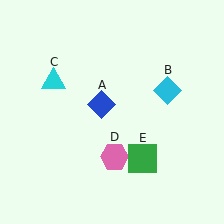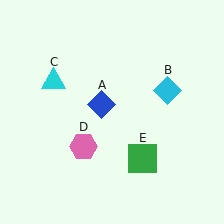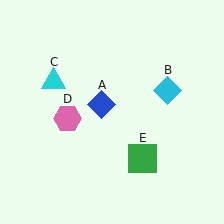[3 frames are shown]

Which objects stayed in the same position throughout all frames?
Blue diamond (object A) and cyan diamond (object B) and cyan triangle (object C) and green square (object E) remained stationary.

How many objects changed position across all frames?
1 object changed position: pink hexagon (object D).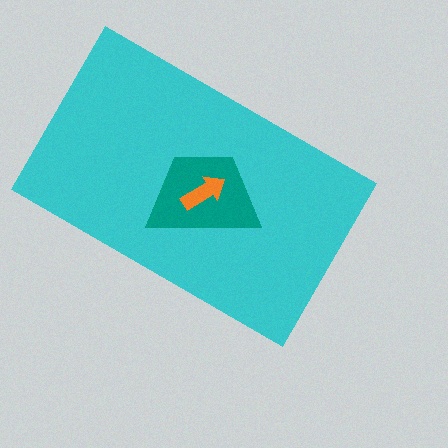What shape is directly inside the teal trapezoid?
The orange arrow.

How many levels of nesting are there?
3.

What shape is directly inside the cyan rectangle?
The teal trapezoid.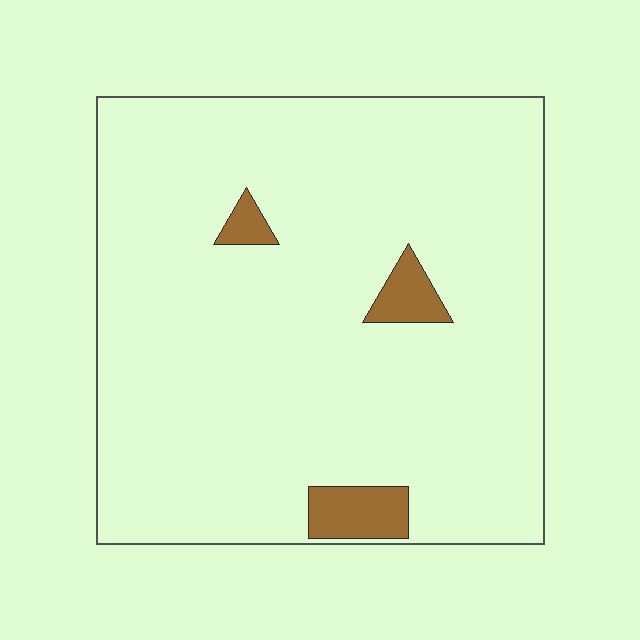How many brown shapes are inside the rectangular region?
3.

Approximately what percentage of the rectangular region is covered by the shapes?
Approximately 5%.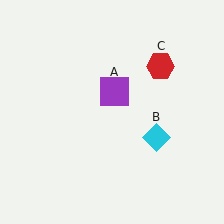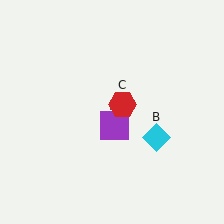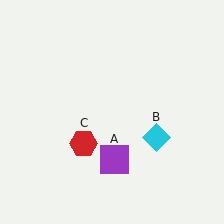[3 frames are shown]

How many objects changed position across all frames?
2 objects changed position: purple square (object A), red hexagon (object C).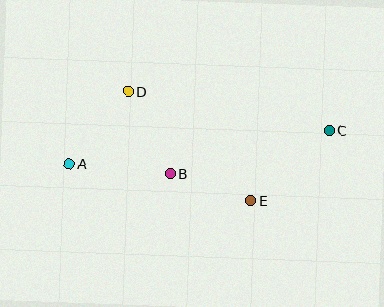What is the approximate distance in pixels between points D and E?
The distance between D and E is approximately 164 pixels.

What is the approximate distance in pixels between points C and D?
The distance between C and D is approximately 205 pixels.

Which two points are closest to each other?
Points B and E are closest to each other.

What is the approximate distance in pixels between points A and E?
The distance between A and E is approximately 185 pixels.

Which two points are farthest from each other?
Points A and C are farthest from each other.